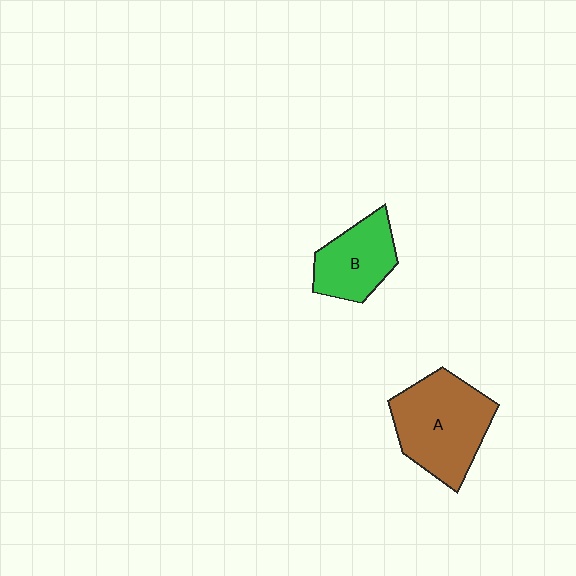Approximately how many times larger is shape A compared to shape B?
Approximately 1.5 times.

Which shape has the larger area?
Shape A (brown).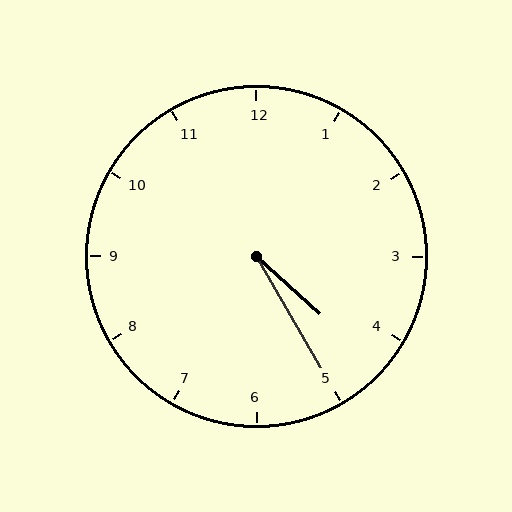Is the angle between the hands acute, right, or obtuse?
It is acute.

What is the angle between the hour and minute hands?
Approximately 18 degrees.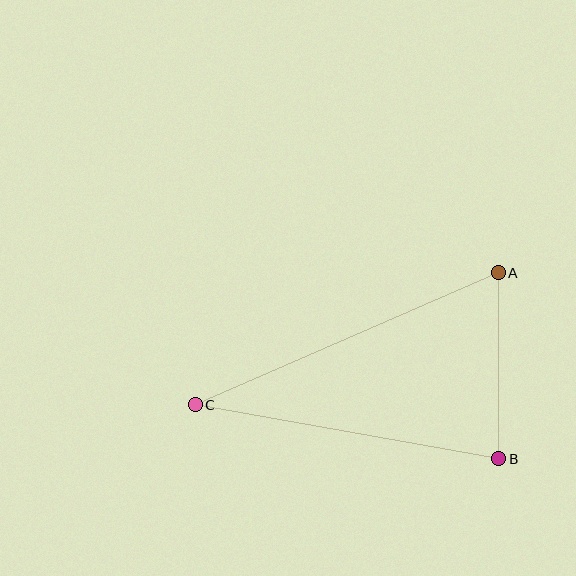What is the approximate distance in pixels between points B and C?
The distance between B and C is approximately 308 pixels.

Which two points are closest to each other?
Points A and B are closest to each other.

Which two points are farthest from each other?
Points A and C are farthest from each other.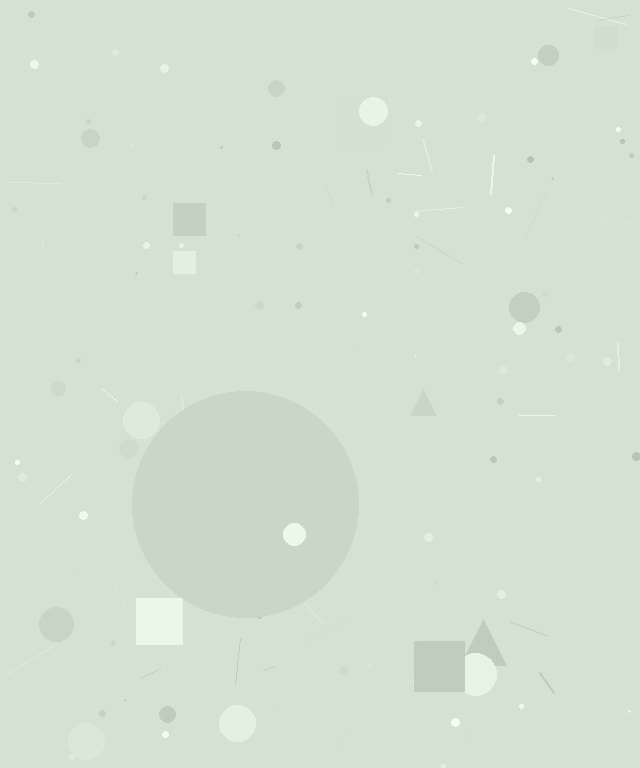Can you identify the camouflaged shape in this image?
The camouflaged shape is a circle.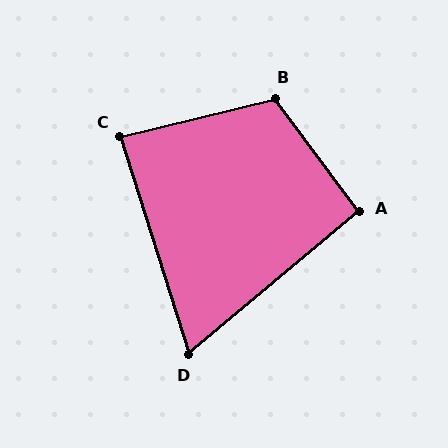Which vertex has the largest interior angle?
B, at approximately 113 degrees.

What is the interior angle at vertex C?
Approximately 87 degrees (approximately right).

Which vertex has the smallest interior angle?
D, at approximately 67 degrees.